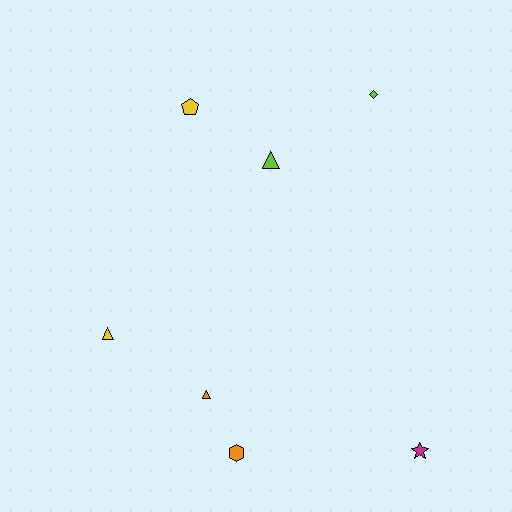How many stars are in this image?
There is 1 star.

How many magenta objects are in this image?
There is 1 magenta object.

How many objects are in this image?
There are 7 objects.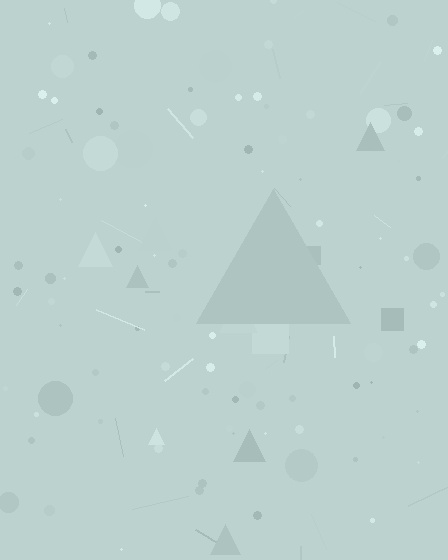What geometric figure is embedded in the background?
A triangle is embedded in the background.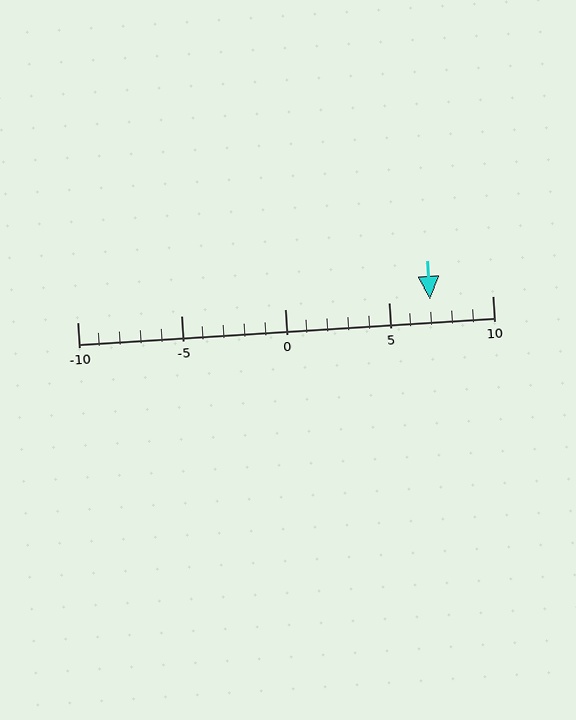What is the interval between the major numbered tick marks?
The major tick marks are spaced 5 units apart.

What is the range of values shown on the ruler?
The ruler shows values from -10 to 10.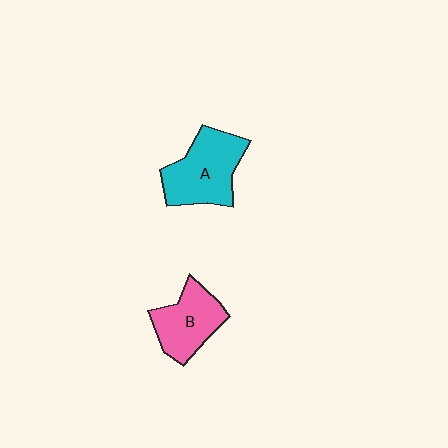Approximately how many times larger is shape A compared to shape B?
Approximately 1.2 times.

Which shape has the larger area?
Shape A (cyan).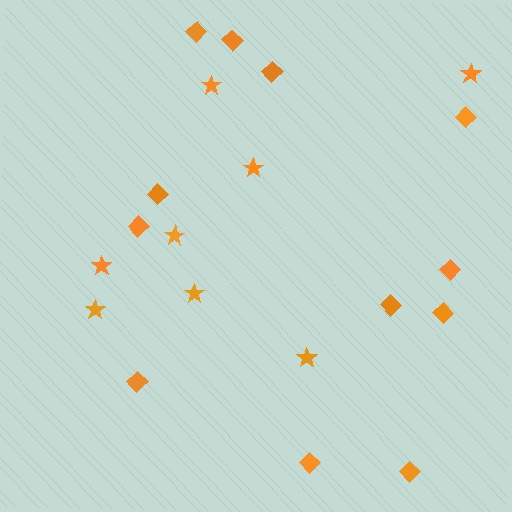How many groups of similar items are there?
There are 2 groups: one group of diamonds (12) and one group of stars (8).